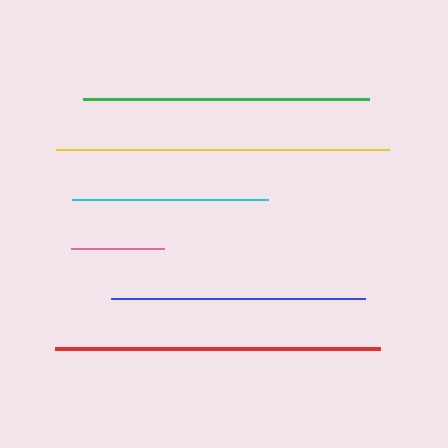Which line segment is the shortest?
The pink line is the shortest at approximately 92 pixels.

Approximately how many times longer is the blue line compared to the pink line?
The blue line is approximately 2.7 times the length of the pink line.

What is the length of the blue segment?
The blue segment is approximately 254 pixels long.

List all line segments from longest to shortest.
From longest to shortest: yellow, red, green, blue, cyan, pink.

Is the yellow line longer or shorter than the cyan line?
The yellow line is longer than the cyan line.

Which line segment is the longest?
The yellow line is the longest at approximately 333 pixels.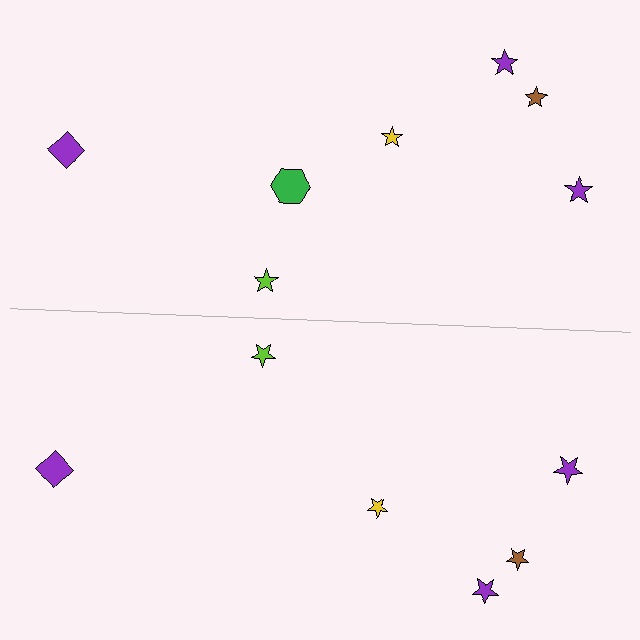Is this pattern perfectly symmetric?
No, the pattern is not perfectly symmetric. A green hexagon is missing from the bottom side.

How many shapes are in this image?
There are 13 shapes in this image.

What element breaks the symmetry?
A green hexagon is missing from the bottom side.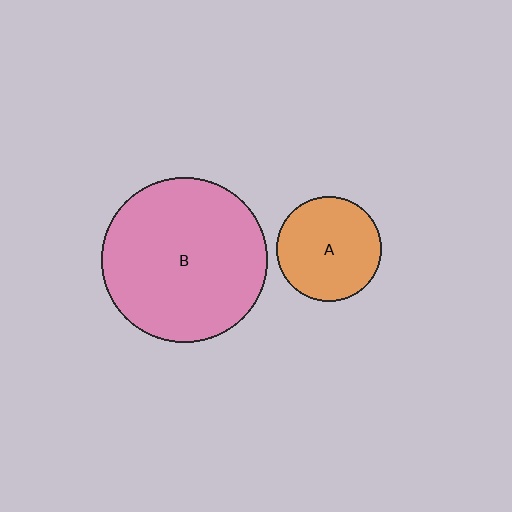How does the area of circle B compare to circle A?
Approximately 2.5 times.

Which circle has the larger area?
Circle B (pink).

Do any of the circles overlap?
No, none of the circles overlap.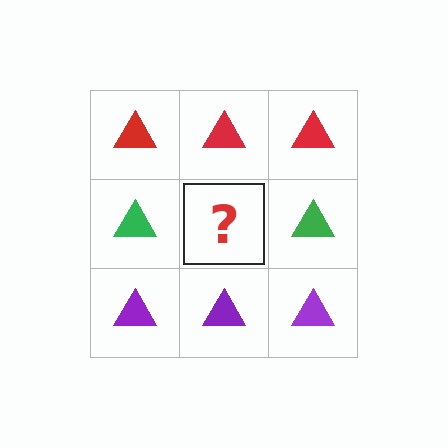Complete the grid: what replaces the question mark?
The question mark should be replaced with a green triangle.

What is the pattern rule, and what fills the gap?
The rule is that each row has a consistent color. The gap should be filled with a green triangle.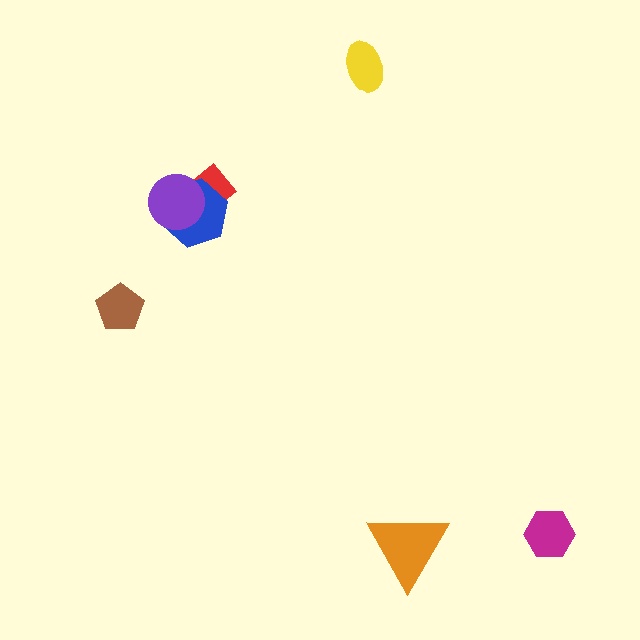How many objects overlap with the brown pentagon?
0 objects overlap with the brown pentagon.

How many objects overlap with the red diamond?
2 objects overlap with the red diamond.